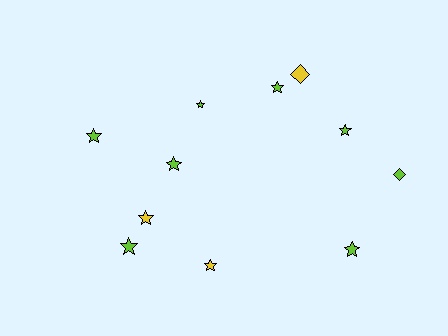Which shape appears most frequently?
Star, with 9 objects.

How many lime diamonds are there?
There is 1 lime diamond.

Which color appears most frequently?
Lime, with 8 objects.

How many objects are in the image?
There are 11 objects.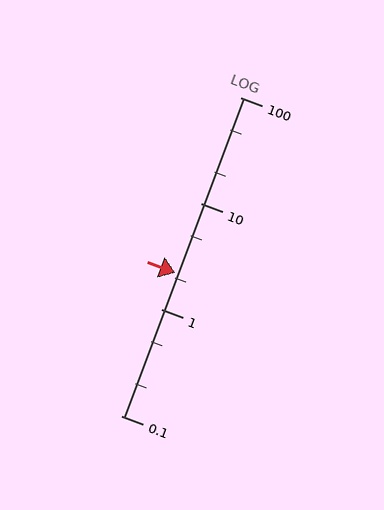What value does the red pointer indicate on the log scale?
The pointer indicates approximately 2.2.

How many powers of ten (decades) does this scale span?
The scale spans 3 decades, from 0.1 to 100.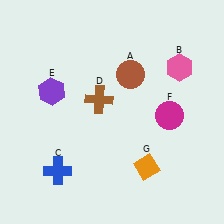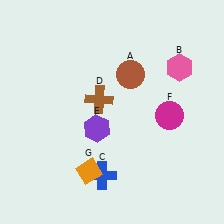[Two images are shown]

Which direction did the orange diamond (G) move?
The orange diamond (G) moved left.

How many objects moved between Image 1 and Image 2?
3 objects moved between the two images.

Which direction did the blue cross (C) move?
The blue cross (C) moved right.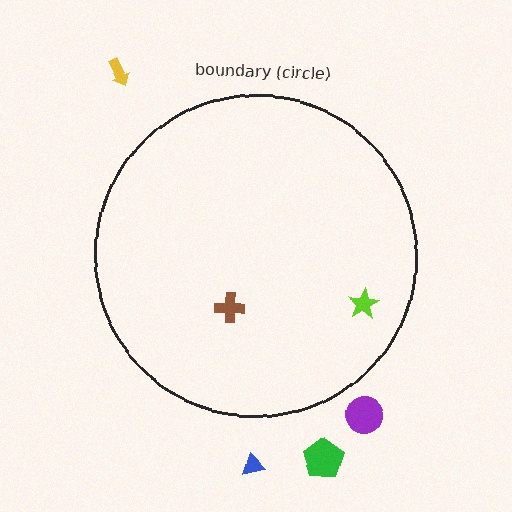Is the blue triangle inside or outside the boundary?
Outside.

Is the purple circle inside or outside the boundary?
Outside.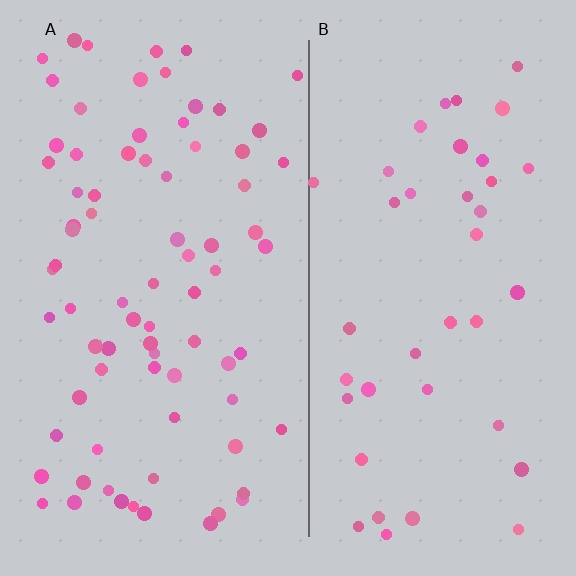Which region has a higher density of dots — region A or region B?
A (the left).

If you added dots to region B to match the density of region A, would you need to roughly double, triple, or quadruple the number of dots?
Approximately double.